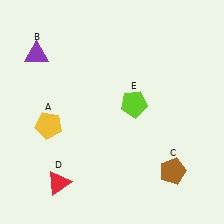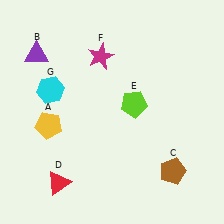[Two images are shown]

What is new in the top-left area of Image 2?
A cyan hexagon (G) was added in the top-left area of Image 2.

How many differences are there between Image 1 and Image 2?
There are 2 differences between the two images.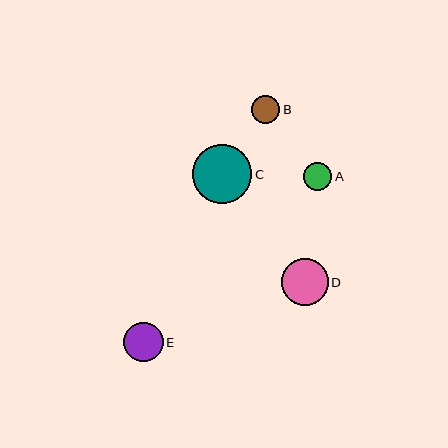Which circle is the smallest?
Circle A is the smallest with a size of approximately 28 pixels.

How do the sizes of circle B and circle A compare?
Circle B and circle A are approximately the same size.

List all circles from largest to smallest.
From largest to smallest: C, D, E, B, A.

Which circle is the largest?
Circle C is the largest with a size of approximately 59 pixels.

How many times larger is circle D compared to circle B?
Circle D is approximately 1.7 times the size of circle B.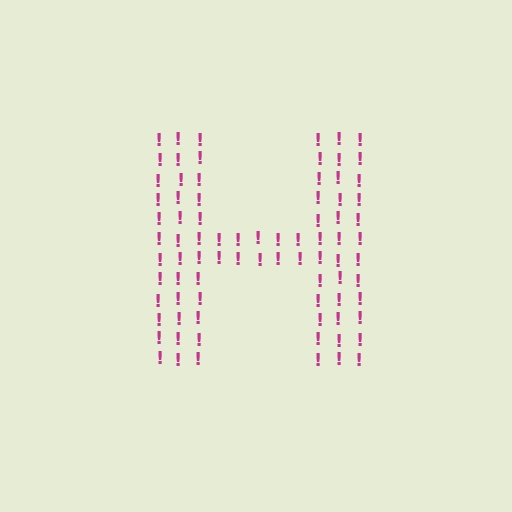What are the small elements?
The small elements are exclamation marks.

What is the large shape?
The large shape is the letter H.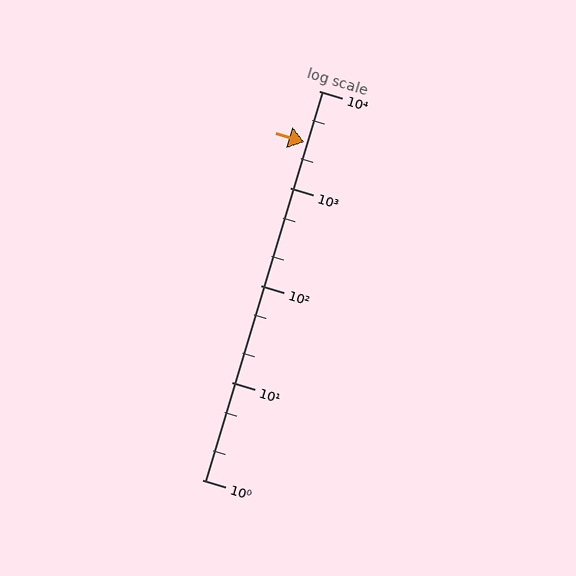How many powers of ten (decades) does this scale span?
The scale spans 4 decades, from 1 to 10000.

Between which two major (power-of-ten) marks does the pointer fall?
The pointer is between 1000 and 10000.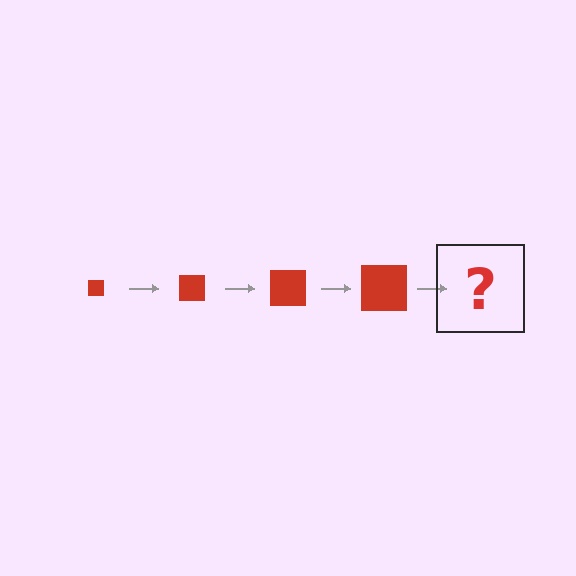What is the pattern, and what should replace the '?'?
The pattern is that the square gets progressively larger each step. The '?' should be a red square, larger than the previous one.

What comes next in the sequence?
The next element should be a red square, larger than the previous one.